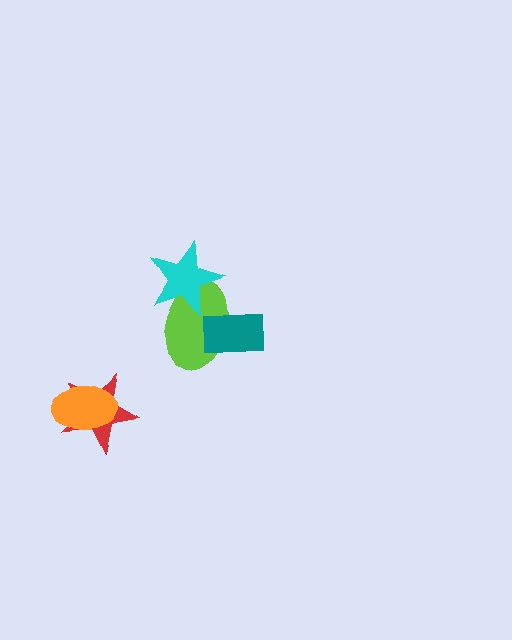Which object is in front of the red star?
The orange ellipse is in front of the red star.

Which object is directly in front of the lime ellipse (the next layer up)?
The cyan star is directly in front of the lime ellipse.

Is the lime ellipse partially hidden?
Yes, it is partially covered by another shape.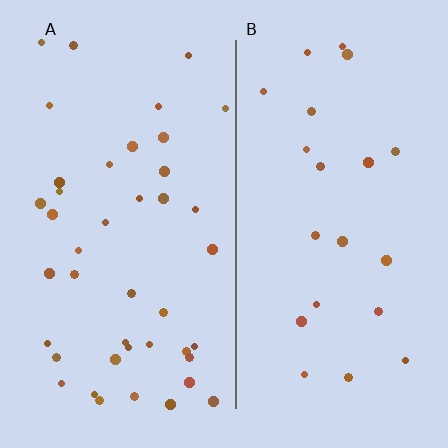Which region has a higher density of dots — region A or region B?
A (the left).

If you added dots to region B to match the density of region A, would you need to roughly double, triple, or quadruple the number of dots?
Approximately double.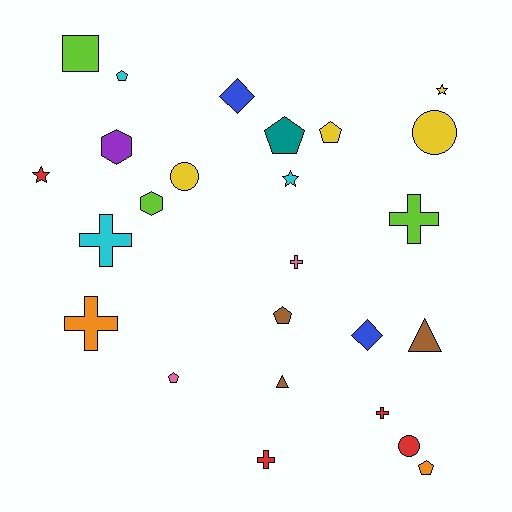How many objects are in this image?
There are 25 objects.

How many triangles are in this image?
There are 2 triangles.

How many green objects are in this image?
There are no green objects.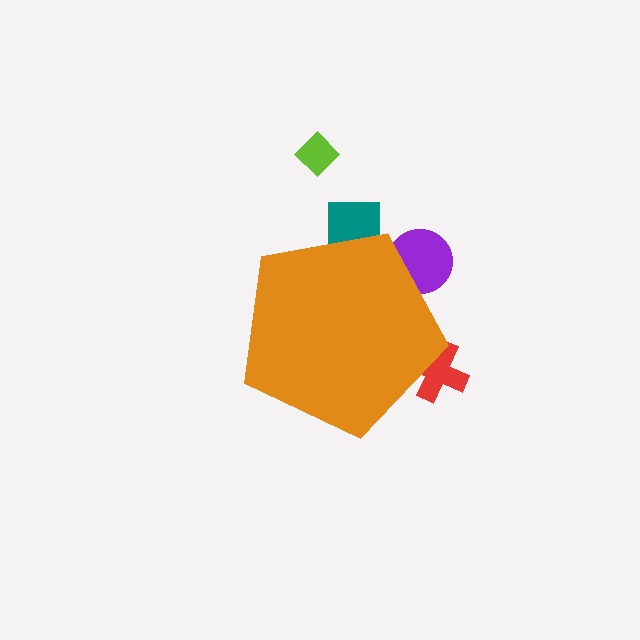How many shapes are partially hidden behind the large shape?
3 shapes are partially hidden.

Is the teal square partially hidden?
Yes, the teal square is partially hidden behind the orange pentagon.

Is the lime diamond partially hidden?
No, the lime diamond is fully visible.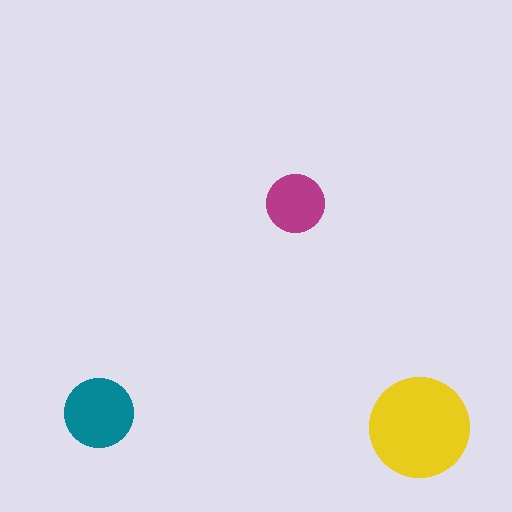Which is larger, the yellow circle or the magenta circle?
The yellow one.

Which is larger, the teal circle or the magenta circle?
The teal one.